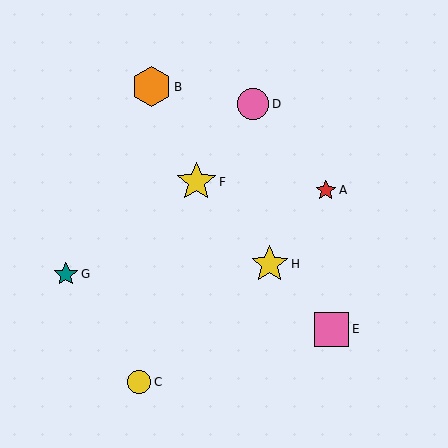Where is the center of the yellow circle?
The center of the yellow circle is at (139, 382).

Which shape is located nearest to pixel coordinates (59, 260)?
The teal star (labeled G) at (66, 274) is nearest to that location.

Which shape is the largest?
The orange hexagon (labeled B) is the largest.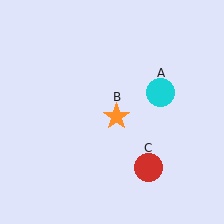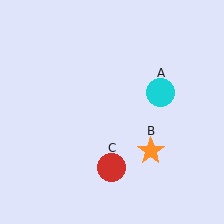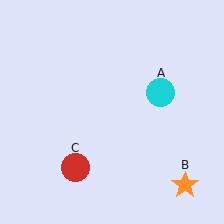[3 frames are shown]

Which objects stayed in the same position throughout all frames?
Cyan circle (object A) remained stationary.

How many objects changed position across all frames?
2 objects changed position: orange star (object B), red circle (object C).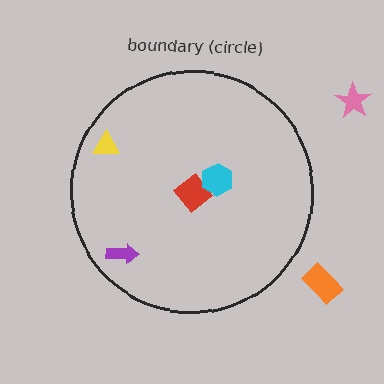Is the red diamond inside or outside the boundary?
Inside.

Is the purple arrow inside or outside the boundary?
Inside.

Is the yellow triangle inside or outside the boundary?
Inside.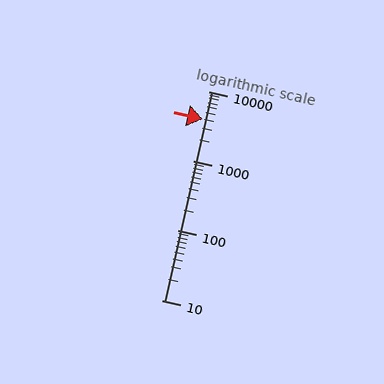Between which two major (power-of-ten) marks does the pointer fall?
The pointer is between 1000 and 10000.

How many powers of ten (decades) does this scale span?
The scale spans 3 decades, from 10 to 10000.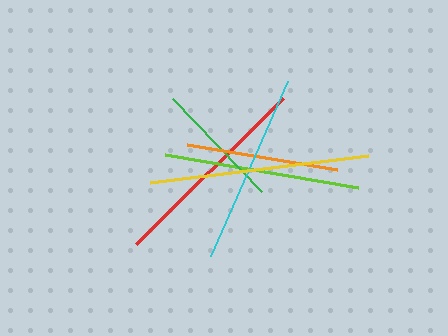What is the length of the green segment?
The green segment is approximately 129 pixels long.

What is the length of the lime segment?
The lime segment is approximately 197 pixels long.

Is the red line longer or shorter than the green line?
The red line is longer than the green line.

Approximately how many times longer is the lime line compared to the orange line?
The lime line is approximately 1.3 times the length of the orange line.